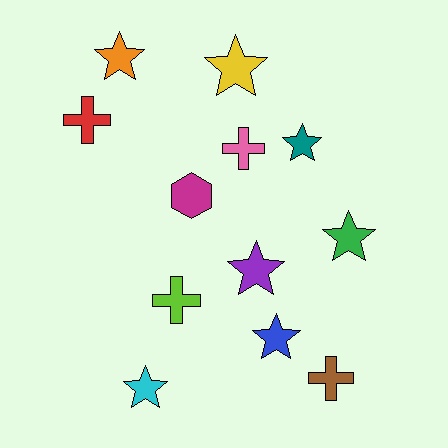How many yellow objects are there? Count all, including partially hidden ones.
There is 1 yellow object.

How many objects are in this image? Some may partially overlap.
There are 12 objects.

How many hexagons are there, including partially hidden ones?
There is 1 hexagon.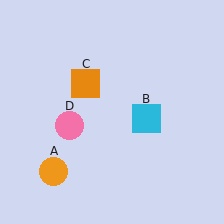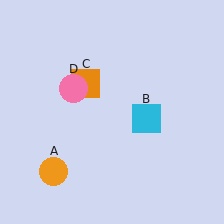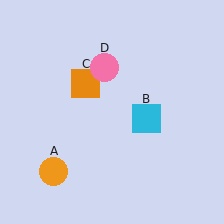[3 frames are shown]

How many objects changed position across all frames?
1 object changed position: pink circle (object D).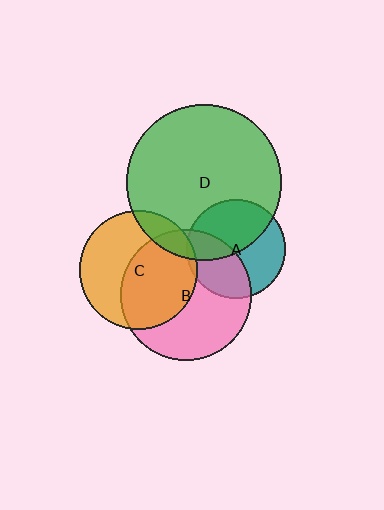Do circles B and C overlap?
Yes.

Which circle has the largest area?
Circle D (green).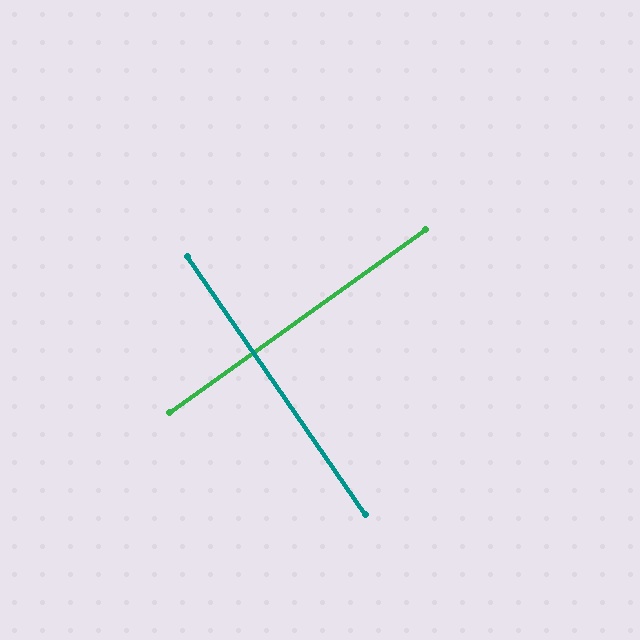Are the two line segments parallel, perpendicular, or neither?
Perpendicular — they meet at approximately 89°.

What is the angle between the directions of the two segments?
Approximately 89 degrees.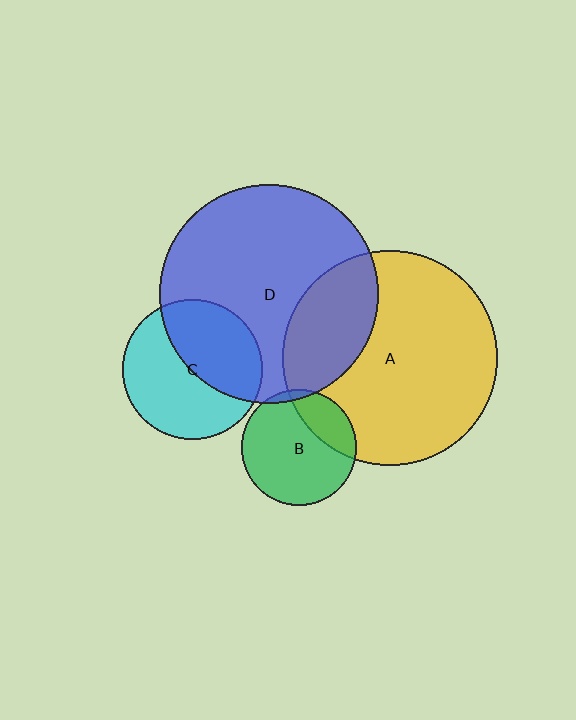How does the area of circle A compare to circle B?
Approximately 3.5 times.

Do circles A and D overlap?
Yes.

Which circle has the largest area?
Circle D (blue).